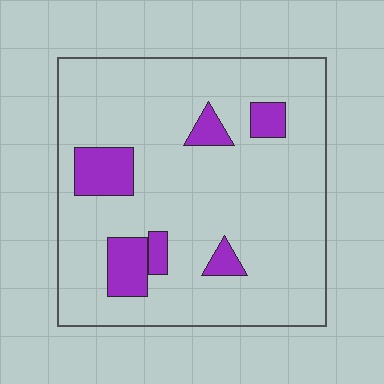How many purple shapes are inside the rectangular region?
6.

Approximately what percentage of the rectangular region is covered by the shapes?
Approximately 15%.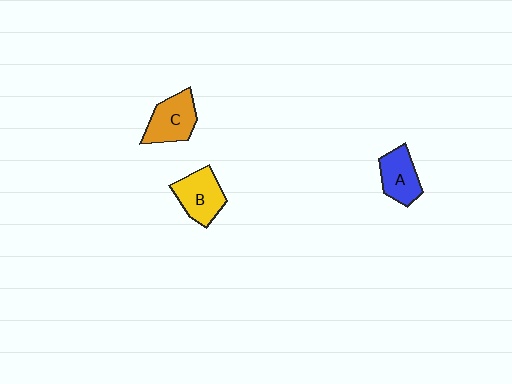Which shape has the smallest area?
Shape A (blue).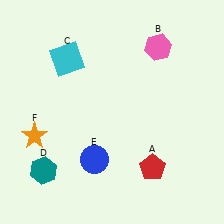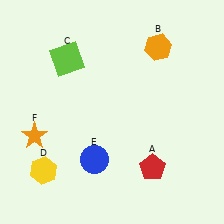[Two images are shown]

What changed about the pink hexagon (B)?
In Image 1, B is pink. In Image 2, it changed to orange.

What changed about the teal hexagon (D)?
In Image 1, D is teal. In Image 2, it changed to yellow.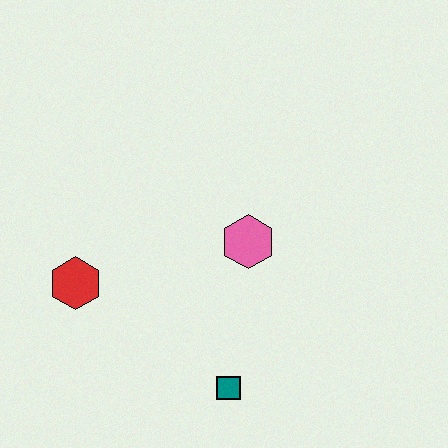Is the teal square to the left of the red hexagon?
No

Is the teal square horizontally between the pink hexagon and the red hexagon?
Yes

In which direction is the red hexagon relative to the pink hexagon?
The red hexagon is to the left of the pink hexagon.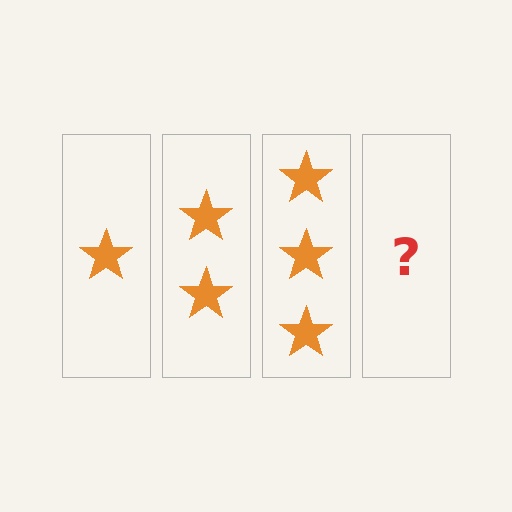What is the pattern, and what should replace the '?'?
The pattern is that each step adds one more star. The '?' should be 4 stars.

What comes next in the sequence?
The next element should be 4 stars.